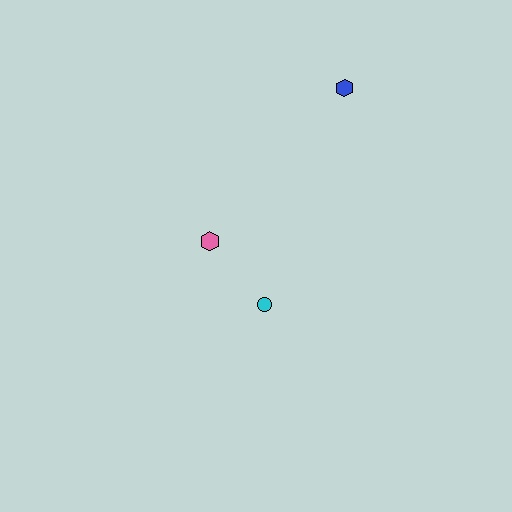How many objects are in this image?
There are 3 objects.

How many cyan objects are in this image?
There is 1 cyan object.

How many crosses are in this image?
There are no crosses.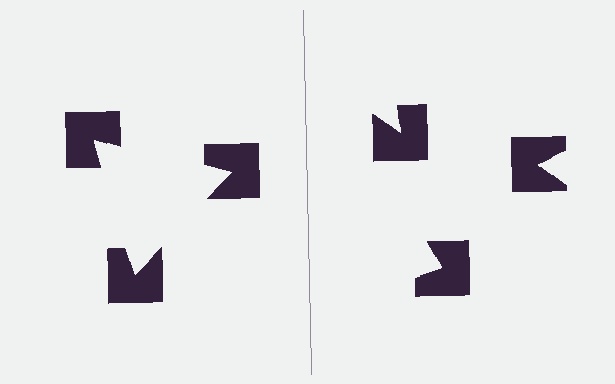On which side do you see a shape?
An illusory triangle appears on the left side. On the right side the wedge cuts are rotated, so no coherent shape forms.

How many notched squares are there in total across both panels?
6 — 3 on each side.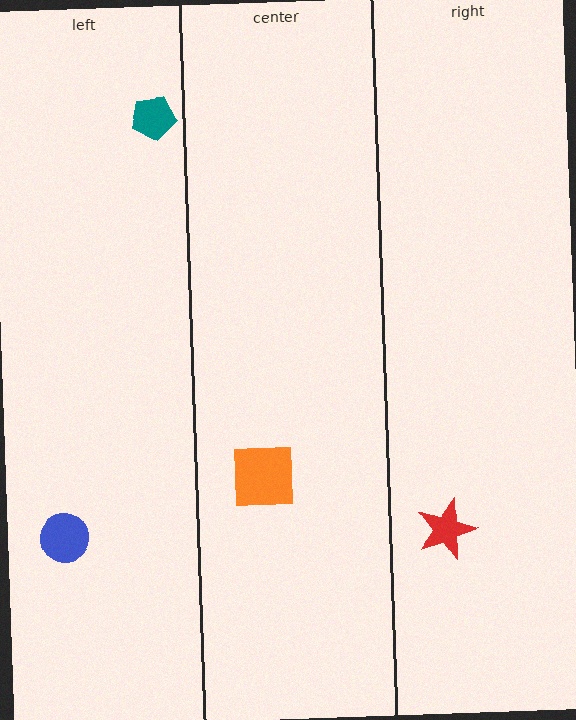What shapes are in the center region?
The orange square.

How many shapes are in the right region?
1.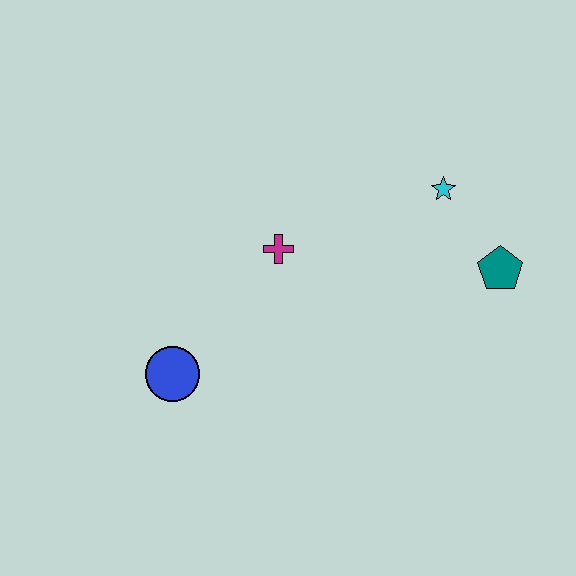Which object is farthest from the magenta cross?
The teal pentagon is farthest from the magenta cross.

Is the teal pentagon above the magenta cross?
No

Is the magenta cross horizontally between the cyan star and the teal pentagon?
No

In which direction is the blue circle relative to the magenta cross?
The blue circle is below the magenta cross.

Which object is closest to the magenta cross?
The blue circle is closest to the magenta cross.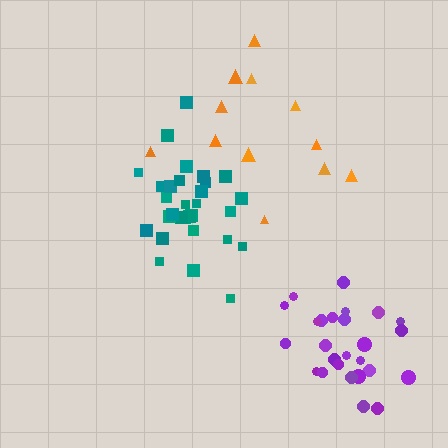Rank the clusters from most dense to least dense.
purple, teal, orange.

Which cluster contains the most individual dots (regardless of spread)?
Teal (30).